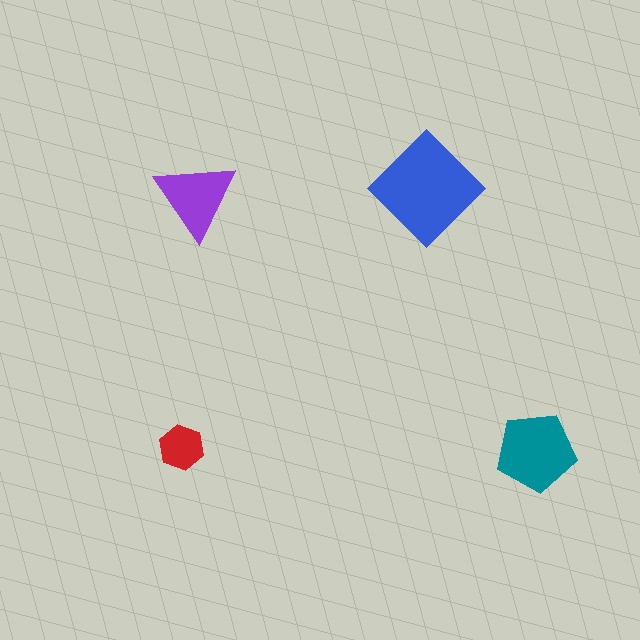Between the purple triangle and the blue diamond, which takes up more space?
The blue diamond.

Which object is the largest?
The blue diamond.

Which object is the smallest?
The red hexagon.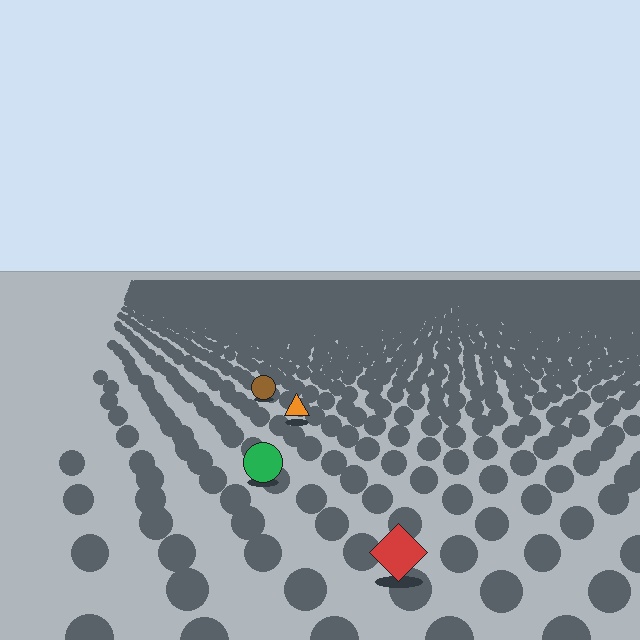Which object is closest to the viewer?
The red diamond is closest. The texture marks near it are larger and more spread out.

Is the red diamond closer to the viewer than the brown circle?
Yes. The red diamond is closer — you can tell from the texture gradient: the ground texture is coarser near it.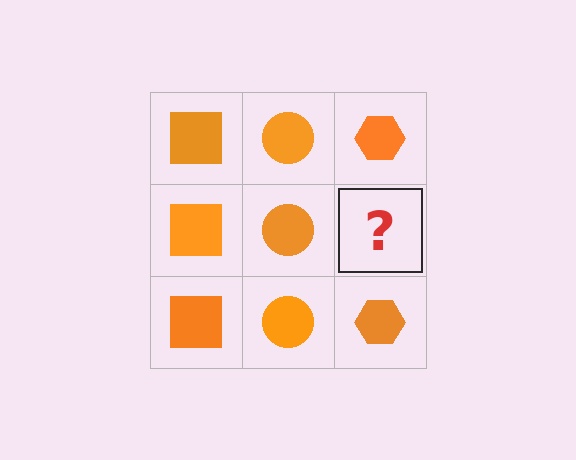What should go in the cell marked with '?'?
The missing cell should contain an orange hexagon.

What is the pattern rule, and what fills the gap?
The rule is that each column has a consistent shape. The gap should be filled with an orange hexagon.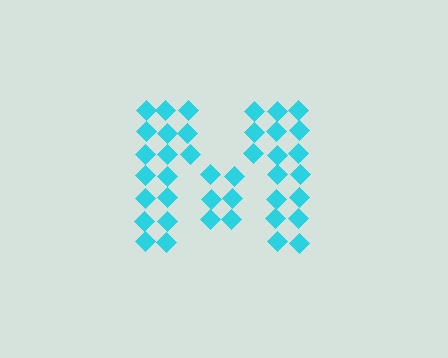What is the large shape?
The large shape is the letter M.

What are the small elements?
The small elements are diamonds.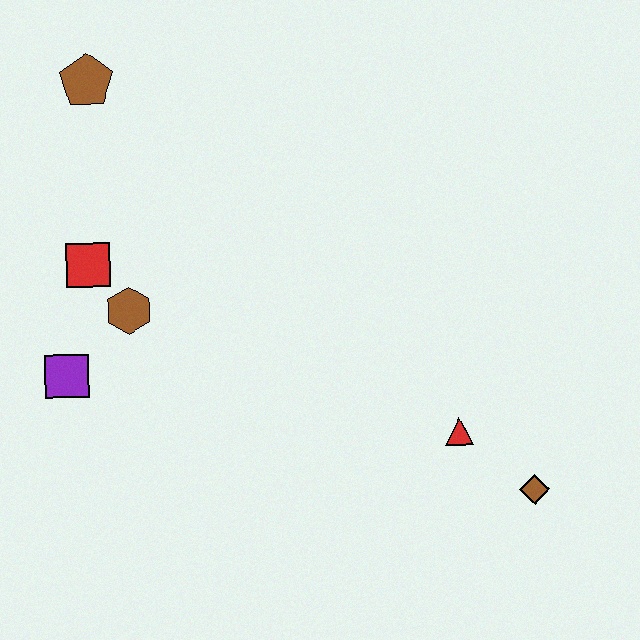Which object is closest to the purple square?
The brown hexagon is closest to the purple square.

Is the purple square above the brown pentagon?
No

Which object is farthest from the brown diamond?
The brown pentagon is farthest from the brown diamond.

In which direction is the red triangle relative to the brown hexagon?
The red triangle is to the right of the brown hexagon.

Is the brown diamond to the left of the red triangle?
No